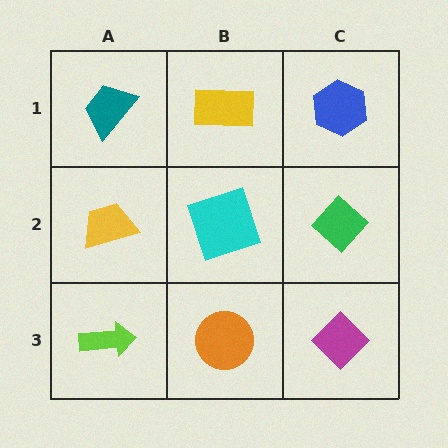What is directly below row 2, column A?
A lime arrow.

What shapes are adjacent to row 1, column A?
A yellow trapezoid (row 2, column A), a yellow rectangle (row 1, column B).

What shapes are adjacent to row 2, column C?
A blue hexagon (row 1, column C), a magenta diamond (row 3, column C), a cyan square (row 2, column B).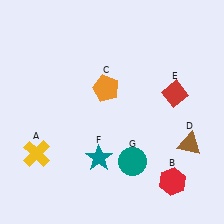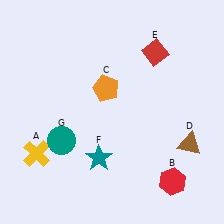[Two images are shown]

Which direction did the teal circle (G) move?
The teal circle (G) moved left.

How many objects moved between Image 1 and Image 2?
2 objects moved between the two images.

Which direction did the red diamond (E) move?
The red diamond (E) moved up.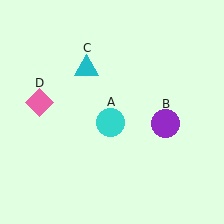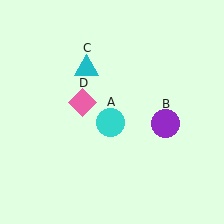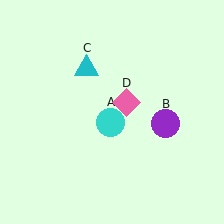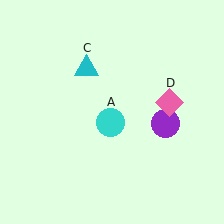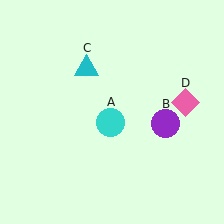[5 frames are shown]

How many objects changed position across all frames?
1 object changed position: pink diamond (object D).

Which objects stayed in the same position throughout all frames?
Cyan circle (object A) and purple circle (object B) and cyan triangle (object C) remained stationary.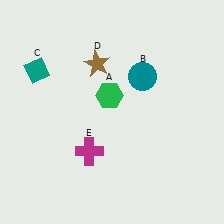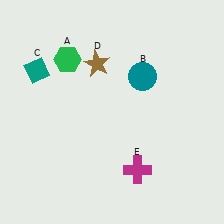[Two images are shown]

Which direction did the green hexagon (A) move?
The green hexagon (A) moved left.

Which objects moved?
The objects that moved are: the green hexagon (A), the magenta cross (E).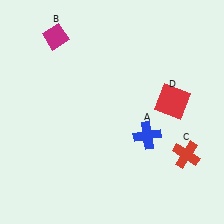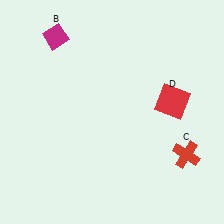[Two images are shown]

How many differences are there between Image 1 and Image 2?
There is 1 difference between the two images.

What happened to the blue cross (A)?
The blue cross (A) was removed in Image 2. It was in the bottom-right area of Image 1.